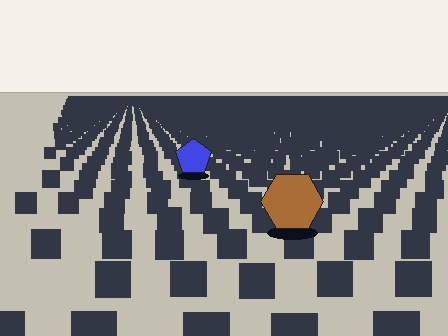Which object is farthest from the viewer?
The blue pentagon is farthest from the viewer. It appears smaller and the ground texture around it is denser.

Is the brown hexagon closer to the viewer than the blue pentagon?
Yes. The brown hexagon is closer — you can tell from the texture gradient: the ground texture is coarser near it.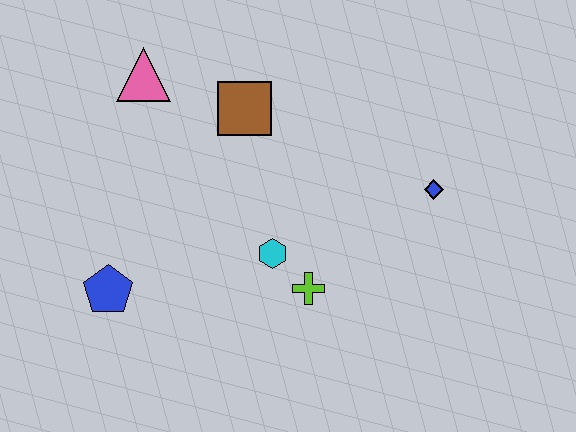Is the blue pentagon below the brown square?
Yes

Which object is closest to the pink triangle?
The brown square is closest to the pink triangle.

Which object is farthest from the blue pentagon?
The blue diamond is farthest from the blue pentagon.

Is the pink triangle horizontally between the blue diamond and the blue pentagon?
Yes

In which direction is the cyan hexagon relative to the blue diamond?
The cyan hexagon is to the left of the blue diamond.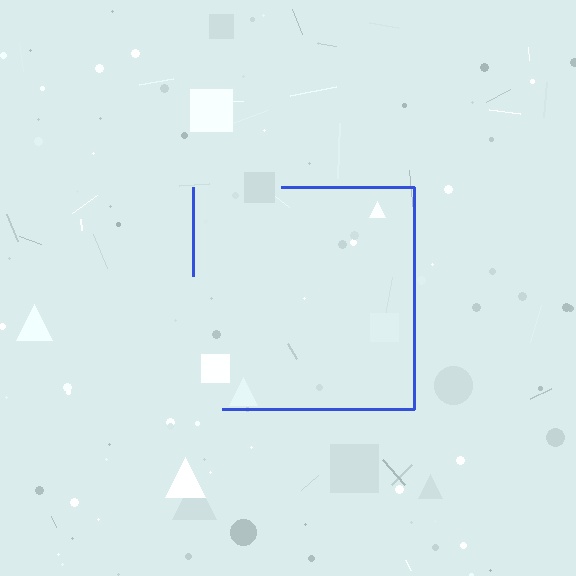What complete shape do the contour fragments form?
The contour fragments form a square.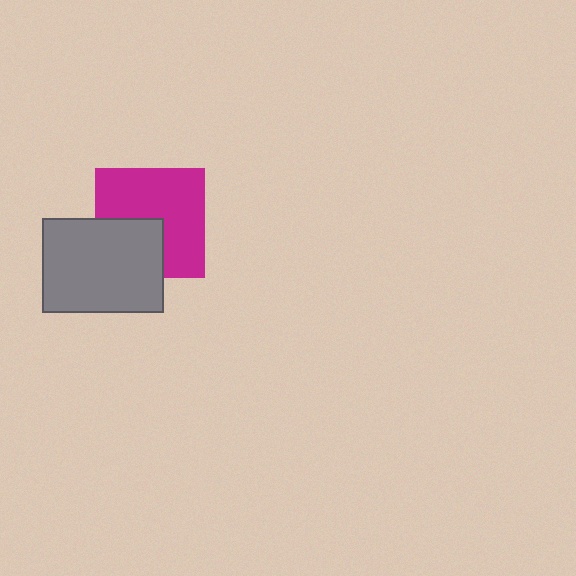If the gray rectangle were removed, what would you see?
You would see the complete magenta square.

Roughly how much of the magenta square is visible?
Most of it is visible (roughly 66%).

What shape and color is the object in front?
The object in front is a gray rectangle.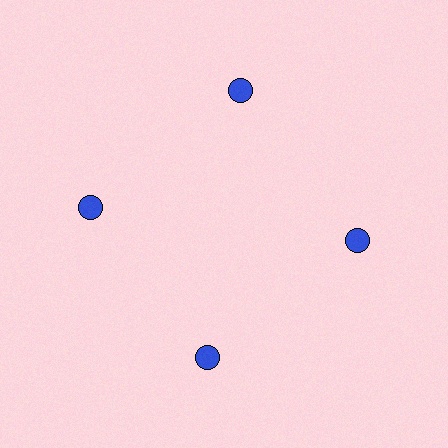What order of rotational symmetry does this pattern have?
This pattern has 4-fold rotational symmetry.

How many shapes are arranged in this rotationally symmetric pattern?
There are 4 shapes, arranged in 4 groups of 1.